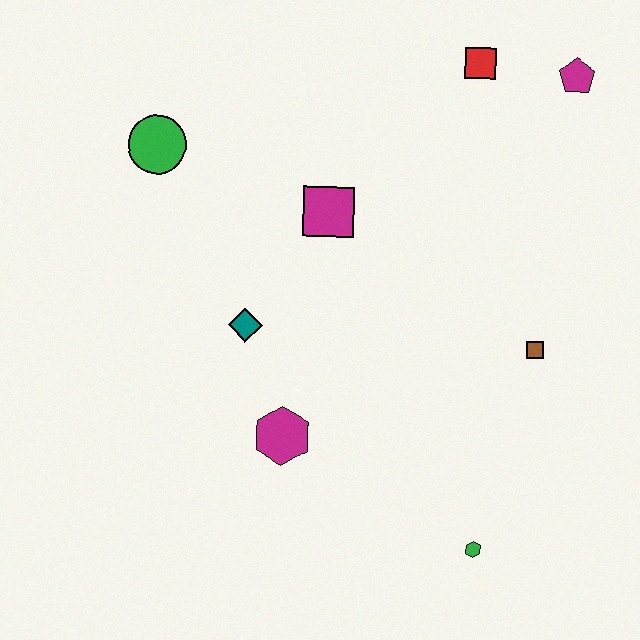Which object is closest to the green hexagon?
The brown square is closest to the green hexagon.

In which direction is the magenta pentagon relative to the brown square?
The magenta pentagon is above the brown square.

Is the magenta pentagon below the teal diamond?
No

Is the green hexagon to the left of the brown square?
Yes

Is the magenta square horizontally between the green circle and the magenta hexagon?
No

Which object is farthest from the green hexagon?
The green circle is farthest from the green hexagon.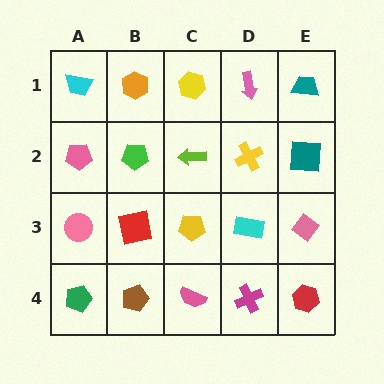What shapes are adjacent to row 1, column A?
A pink pentagon (row 2, column A), an orange hexagon (row 1, column B).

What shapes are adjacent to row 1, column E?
A teal square (row 2, column E), a pink arrow (row 1, column D).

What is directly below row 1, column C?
A lime arrow.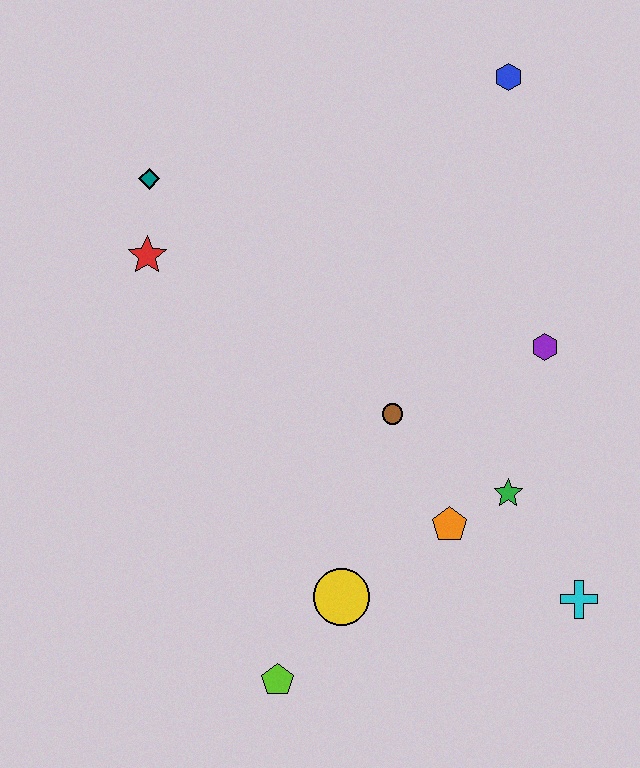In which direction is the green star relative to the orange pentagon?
The green star is to the right of the orange pentagon.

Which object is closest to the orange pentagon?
The green star is closest to the orange pentagon.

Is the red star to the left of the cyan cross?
Yes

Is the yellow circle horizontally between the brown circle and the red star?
Yes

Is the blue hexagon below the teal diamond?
No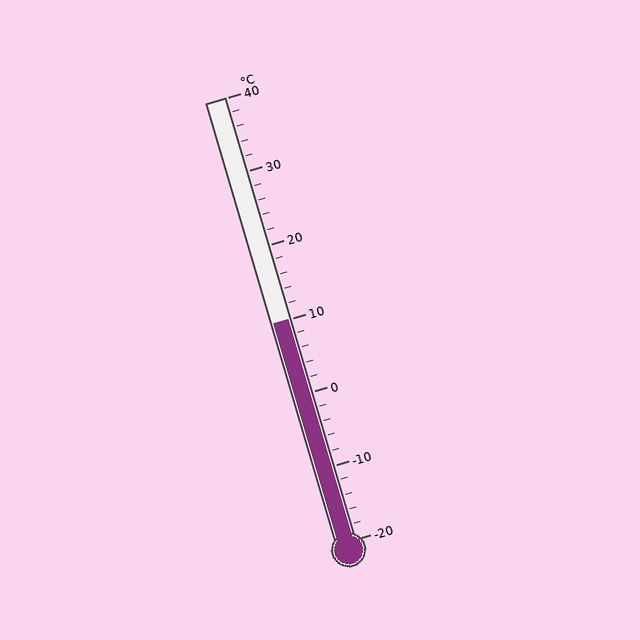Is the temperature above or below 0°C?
The temperature is above 0°C.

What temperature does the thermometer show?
The thermometer shows approximately 10°C.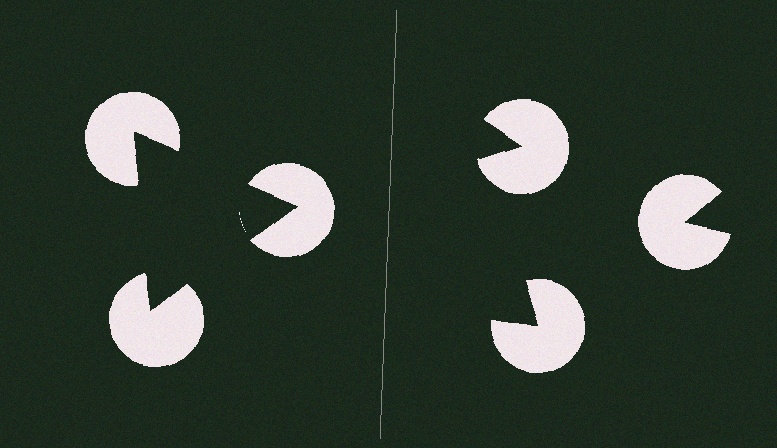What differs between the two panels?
The pac-man discs are positioned identically on both sides; only the wedge orientations differ. On the left they align to a triangle; on the right they are misaligned.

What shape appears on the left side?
An illusory triangle.